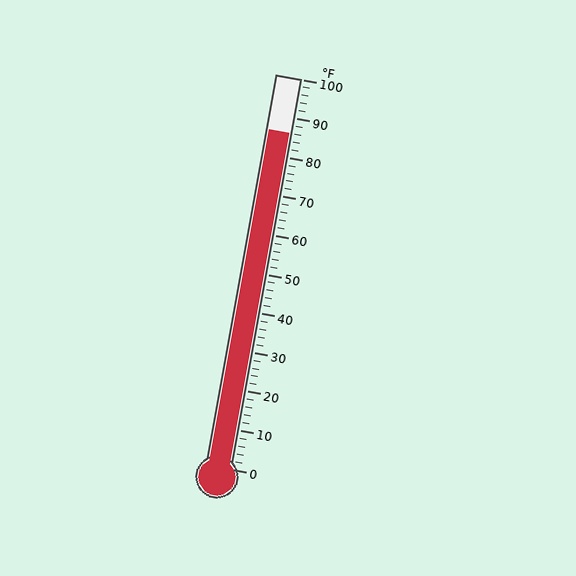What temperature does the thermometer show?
The thermometer shows approximately 86°F.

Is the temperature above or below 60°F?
The temperature is above 60°F.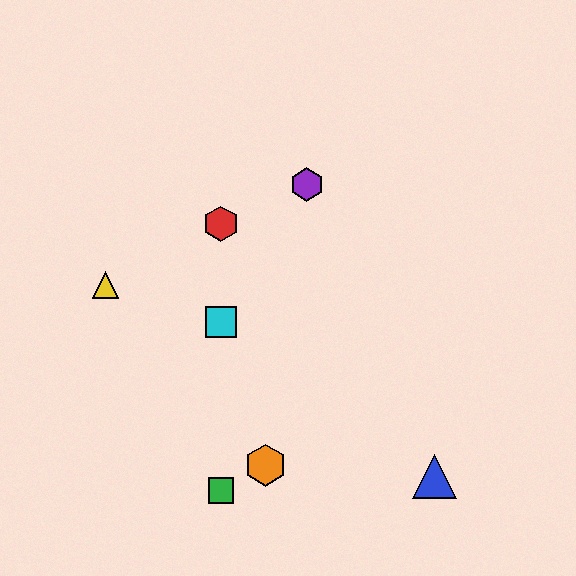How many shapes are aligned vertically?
3 shapes (the red hexagon, the green square, the cyan square) are aligned vertically.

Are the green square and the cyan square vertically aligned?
Yes, both are at x≈221.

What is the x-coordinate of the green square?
The green square is at x≈221.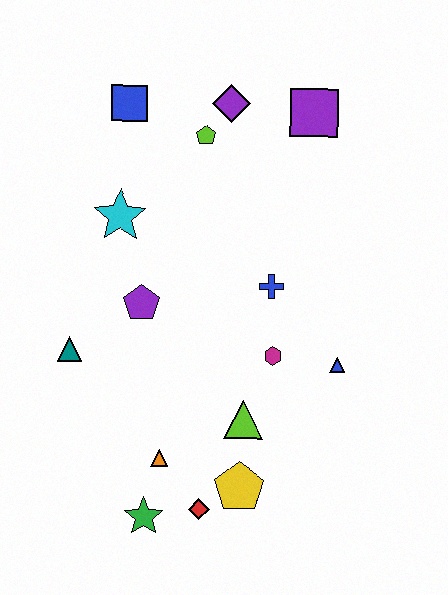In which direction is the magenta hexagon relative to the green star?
The magenta hexagon is above the green star.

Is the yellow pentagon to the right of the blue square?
Yes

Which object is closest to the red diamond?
The yellow pentagon is closest to the red diamond.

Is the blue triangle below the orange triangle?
No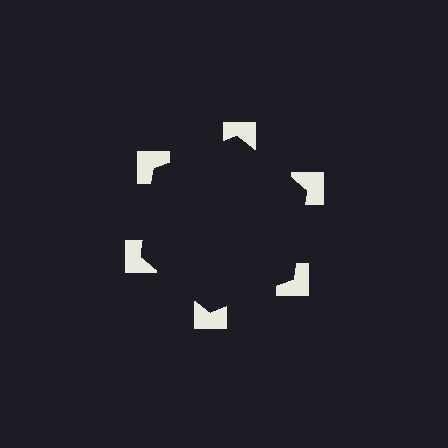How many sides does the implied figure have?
6 sides.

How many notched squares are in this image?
There are 6 — one at each vertex of the illusory hexagon.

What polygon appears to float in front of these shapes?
An illusory hexagon — its edges are inferred from the aligned wedge cuts in the notched squares, not physically drawn.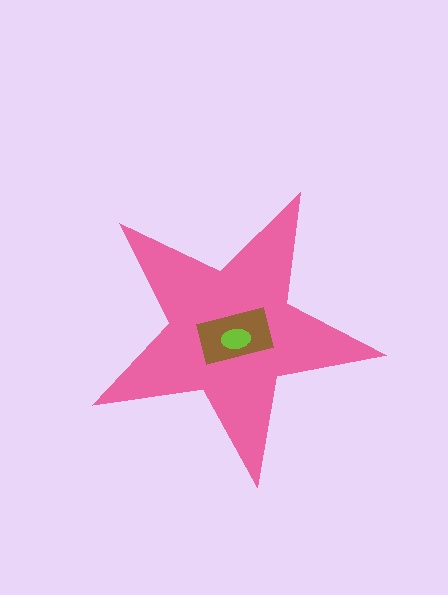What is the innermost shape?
The lime ellipse.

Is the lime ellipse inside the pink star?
Yes.